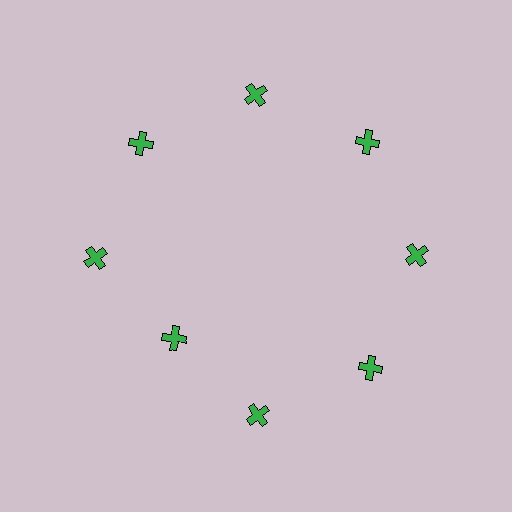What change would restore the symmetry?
The symmetry would be restored by moving it outward, back onto the ring so that all 8 crosses sit at equal angles and equal distance from the center.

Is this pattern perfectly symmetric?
No. The 8 green crosses are arranged in a ring, but one element near the 8 o'clock position is pulled inward toward the center, breaking the 8-fold rotational symmetry.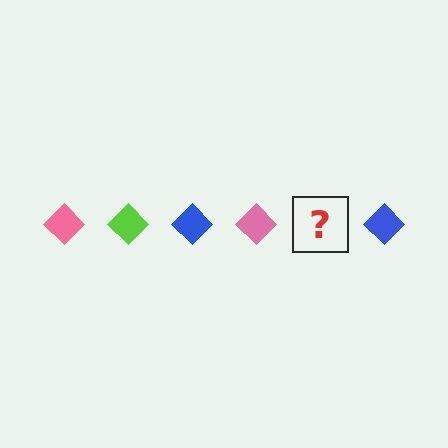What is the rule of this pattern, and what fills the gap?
The rule is that the pattern cycles through pink, lime, blue diamonds. The gap should be filled with a lime diamond.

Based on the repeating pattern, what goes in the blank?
The blank should be a lime diamond.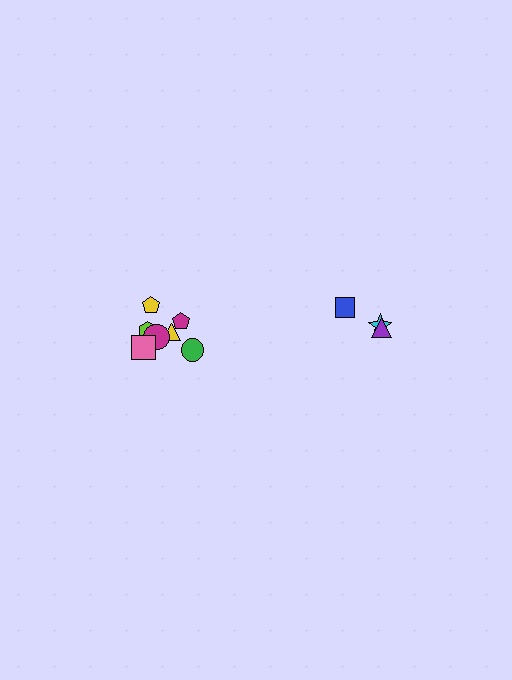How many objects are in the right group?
There are 3 objects.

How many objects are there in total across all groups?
There are 10 objects.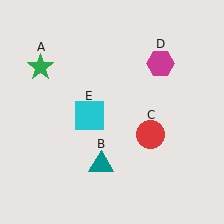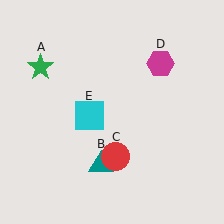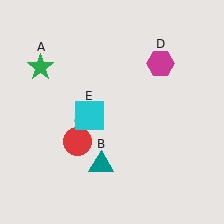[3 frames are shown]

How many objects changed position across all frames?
1 object changed position: red circle (object C).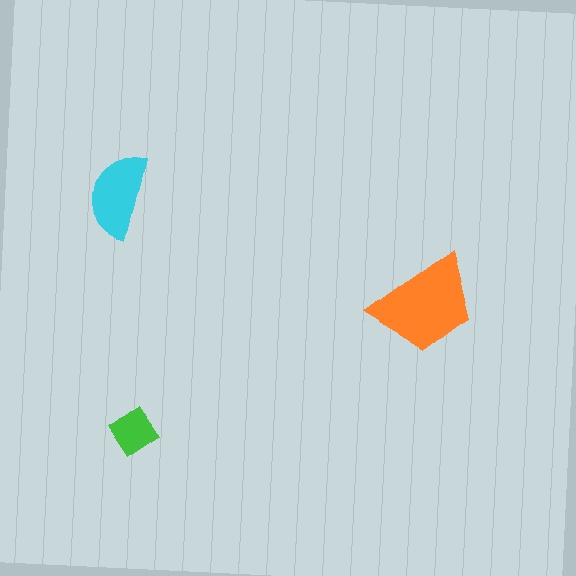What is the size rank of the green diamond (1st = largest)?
3rd.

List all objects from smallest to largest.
The green diamond, the cyan semicircle, the orange trapezoid.